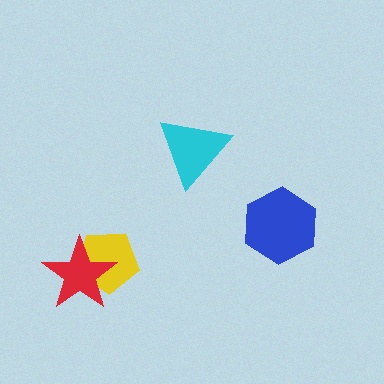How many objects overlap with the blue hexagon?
0 objects overlap with the blue hexagon.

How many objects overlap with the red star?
1 object overlaps with the red star.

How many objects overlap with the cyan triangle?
0 objects overlap with the cyan triangle.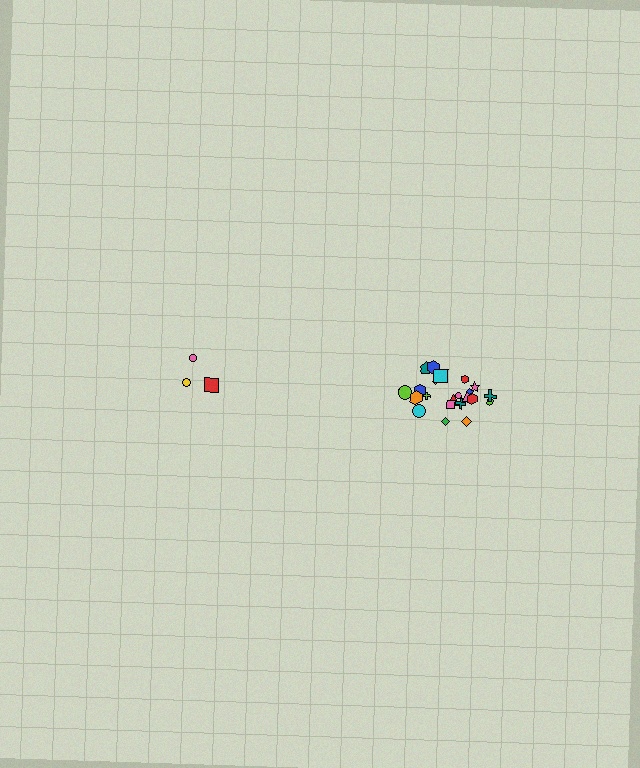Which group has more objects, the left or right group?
The right group.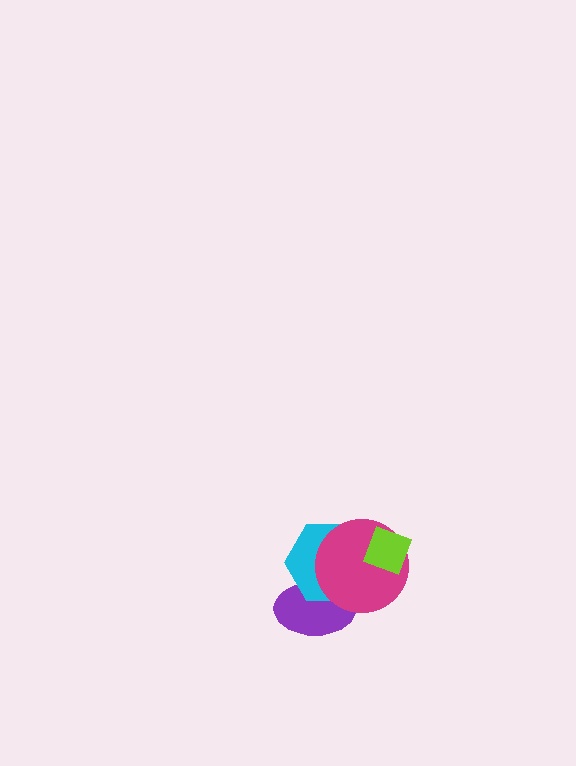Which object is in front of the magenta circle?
The lime diamond is in front of the magenta circle.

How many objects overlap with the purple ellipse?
2 objects overlap with the purple ellipse.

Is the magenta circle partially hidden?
Yes, it is partially covered by another shape.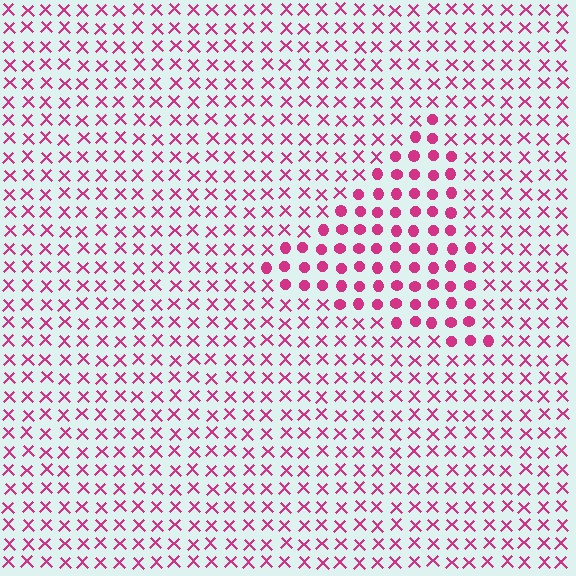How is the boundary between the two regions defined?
The boundary is defined by a change in element shape: circles inside vs. X marks outside. All elements share the same color and spacing.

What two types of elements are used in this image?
The image uses circles inside the triangle region and X marks outside it.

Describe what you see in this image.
The image is filled with small magenta elements arranged in a uniform grid. A triangle-shaped region contains circles, while the surrounding area contains X marks. The boundary is defined purely by the change in element shape.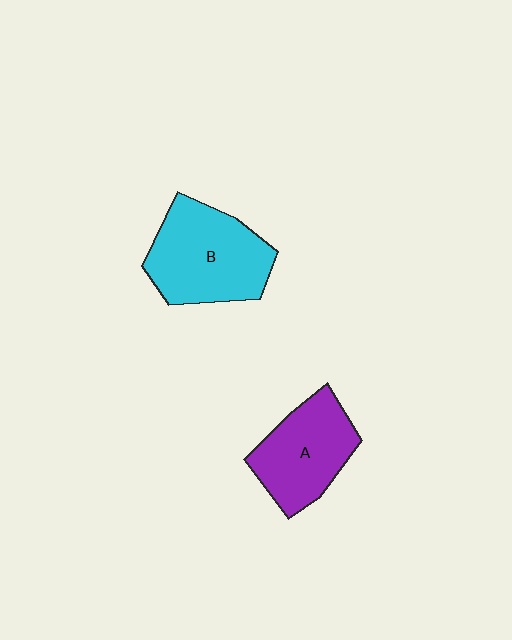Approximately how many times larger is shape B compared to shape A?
Approximately 1.2 times.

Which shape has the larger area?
Shape B (cyan).